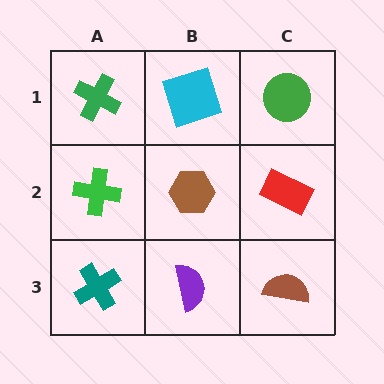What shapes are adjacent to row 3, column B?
A brown hexagon (row 2, column B), a teal cross (row 3, column A), a brown semicircle (row 3, column C).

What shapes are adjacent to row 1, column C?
A red rectangle (row 2, column C), a cyan square (row 1, column B).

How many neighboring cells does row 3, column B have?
3.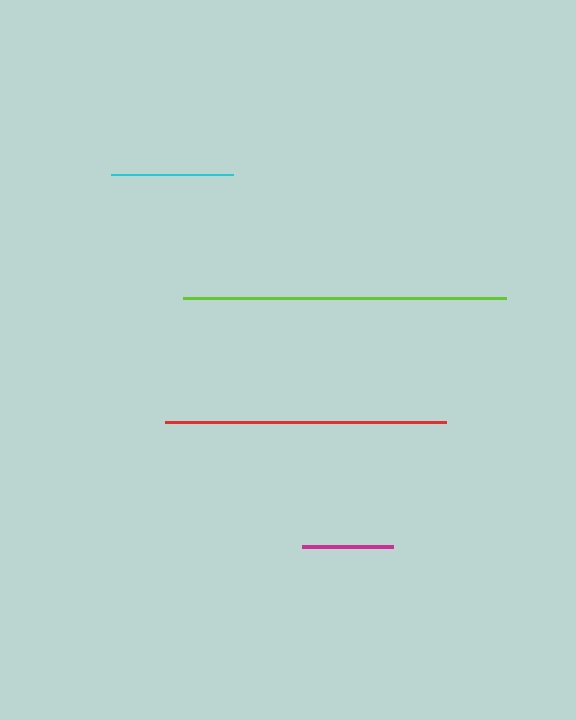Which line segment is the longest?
The lime line is the longest at approximately 323 pixels.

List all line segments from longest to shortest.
From longest to shortest: lime, red, cyan, magenta.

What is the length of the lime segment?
The lime segment is approximately 323 pixels long.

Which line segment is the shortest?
The magenta line is the shortest at approximately 92 pixels.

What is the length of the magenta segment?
The magenta segment is approximately 92 pixels long.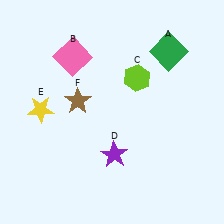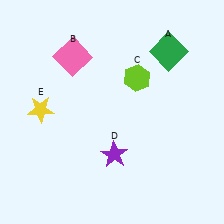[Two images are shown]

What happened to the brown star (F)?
The brown star (F) was removed in Image 2. It was in the top-left area of Image 1.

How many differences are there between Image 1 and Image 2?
There is 1 difference between the two images.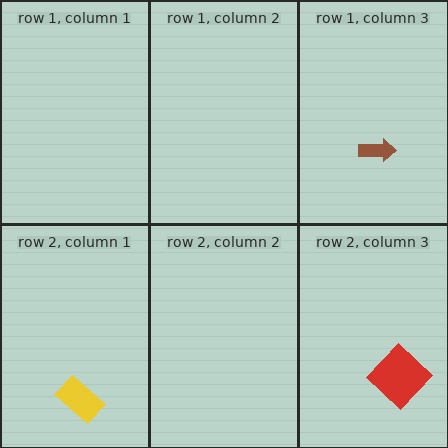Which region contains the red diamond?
The row 2, column 3 region.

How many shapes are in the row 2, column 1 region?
1.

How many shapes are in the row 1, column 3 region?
1.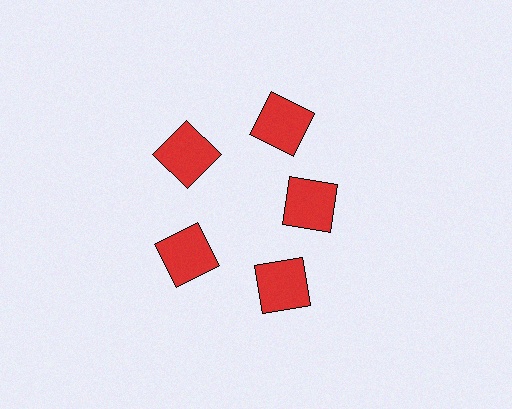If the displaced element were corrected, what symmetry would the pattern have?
It would have 5-fold rotational symmetry — the pattern would map onto itself every 72 degrees.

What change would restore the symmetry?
The symmetry would be restored by moving it outward, back onto the ring so that all 5 squares sit at equal angles and equal distance from the center.